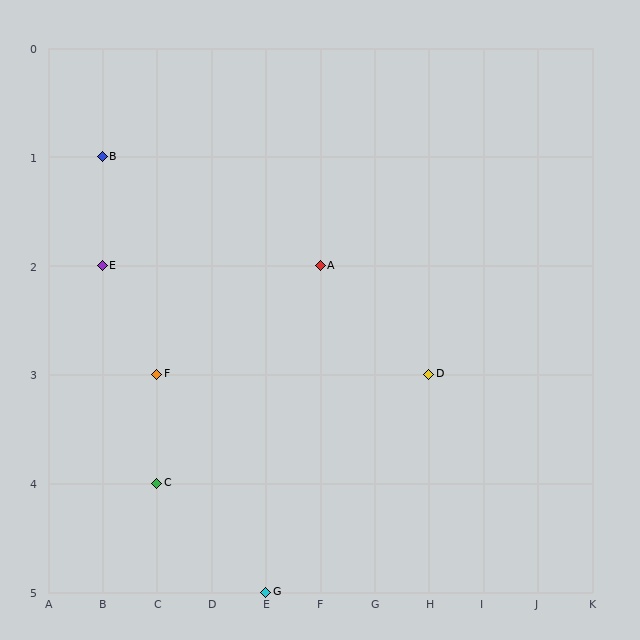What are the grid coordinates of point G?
Point G is at grid coordinates (E, 5).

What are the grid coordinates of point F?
Point F is at grid coordinates (C, 3).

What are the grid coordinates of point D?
Point D is at grid coordinates (H, 3).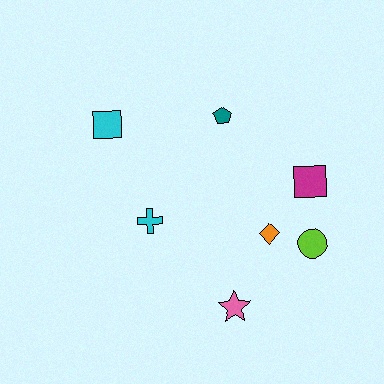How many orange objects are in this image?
There is 1 orange object.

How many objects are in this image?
There are 7 objects.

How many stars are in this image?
There is 1 star.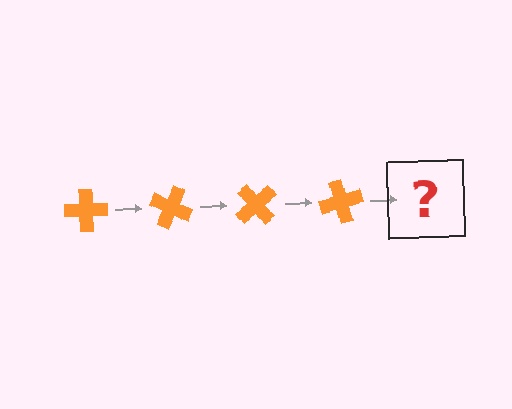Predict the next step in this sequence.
The next step is an orange cross rotated 100 degrees.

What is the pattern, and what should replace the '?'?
The pattern is that the cross rotates 25 degrees each step. The '?' should be an orange cross rotated 100 degrees.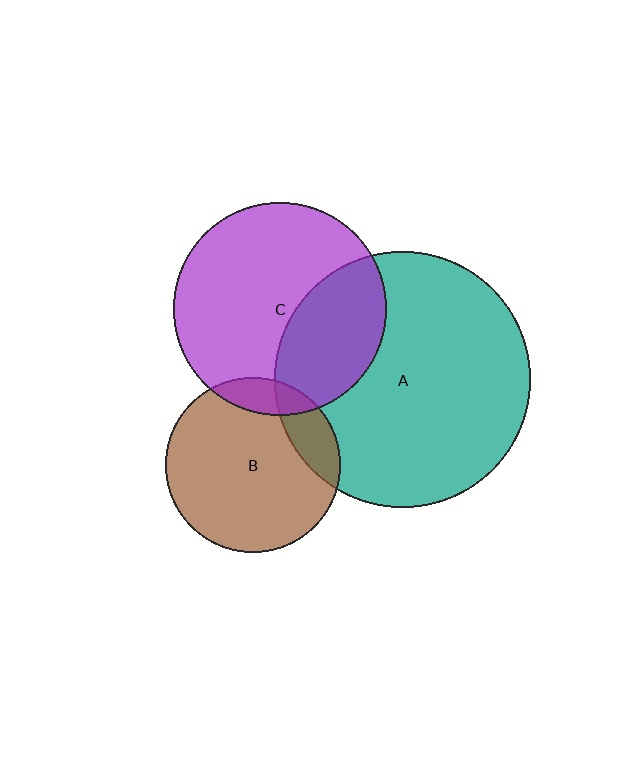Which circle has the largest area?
Circle A (teal).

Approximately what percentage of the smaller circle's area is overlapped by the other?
Approximately 35%.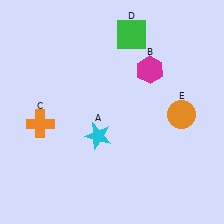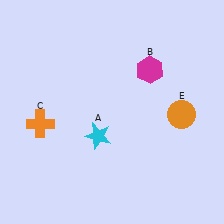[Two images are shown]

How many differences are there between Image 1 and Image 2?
There is 1 difference between the two images.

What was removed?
The green square (D) was removed in Image 2.